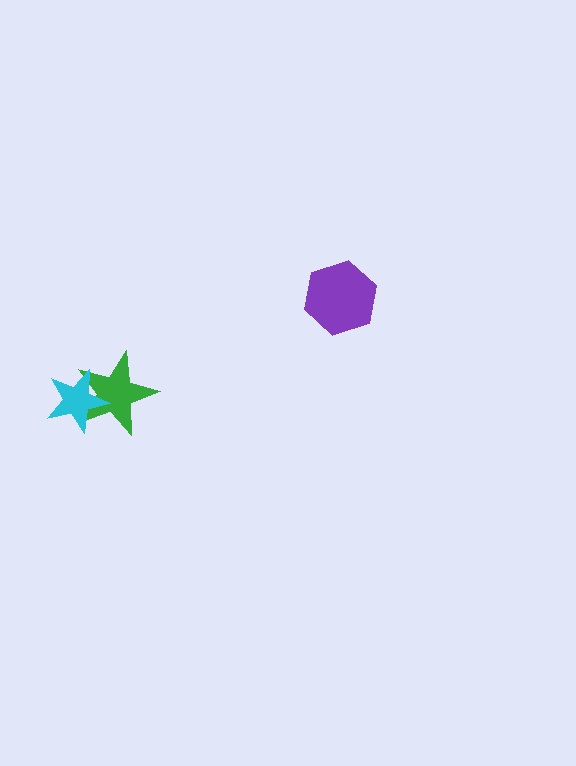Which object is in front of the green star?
The cyan star is in front of the green star.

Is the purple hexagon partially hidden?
No, no other shape covers it.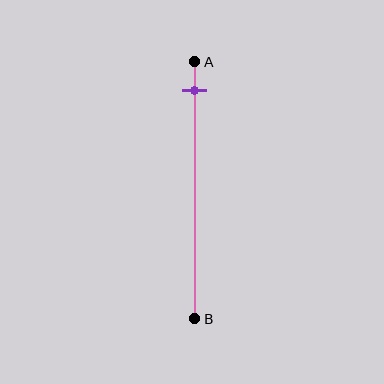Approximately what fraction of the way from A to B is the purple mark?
The purple mark is approximately 10% of the way from A to B.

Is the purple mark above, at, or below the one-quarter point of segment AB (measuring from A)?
The purple mark is above the one-quarter point of segment AB.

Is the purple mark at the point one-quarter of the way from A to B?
No, the mark is at about 10% from A, not at the 25% one-quarter point.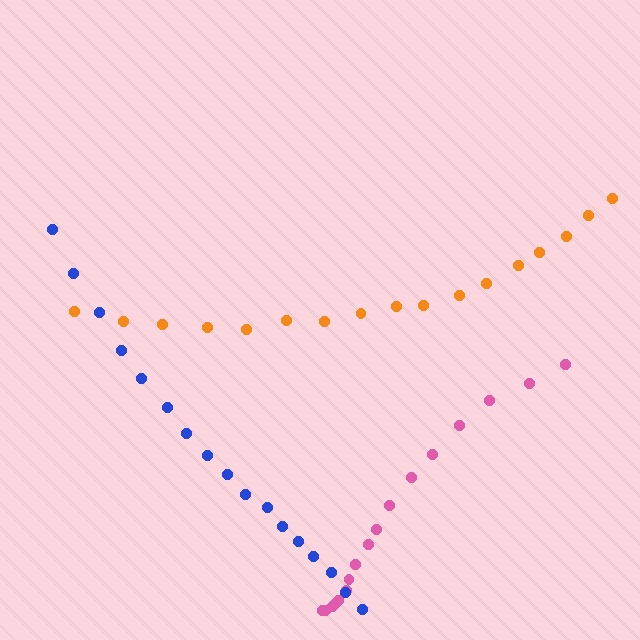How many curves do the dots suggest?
There are 3 distinct paths.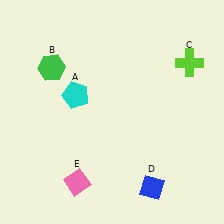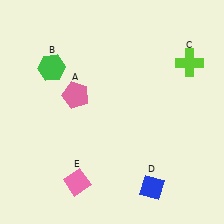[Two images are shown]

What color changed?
The pentagon (A) changed from cyan in Image 1 to pink in Image 2.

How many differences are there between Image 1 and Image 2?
There is 1 difference between the two images.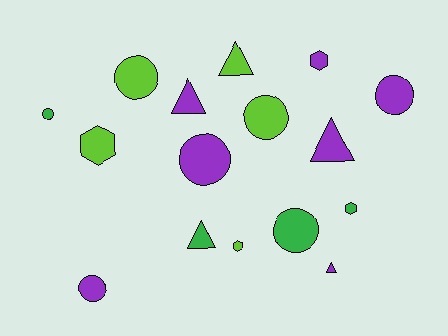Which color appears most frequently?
Purple, with 7 objects.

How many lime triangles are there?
There is 1 lime triangle.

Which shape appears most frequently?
Circle, with 7 objects.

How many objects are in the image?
There are 16 objects.